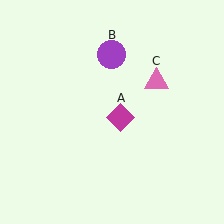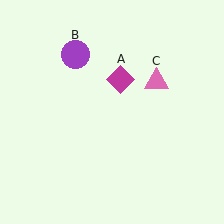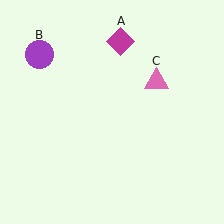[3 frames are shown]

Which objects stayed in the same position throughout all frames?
Pink triangle (object C) remained stationary.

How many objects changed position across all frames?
2 objects changed position: magenta diamond (object A), purple circle (object B).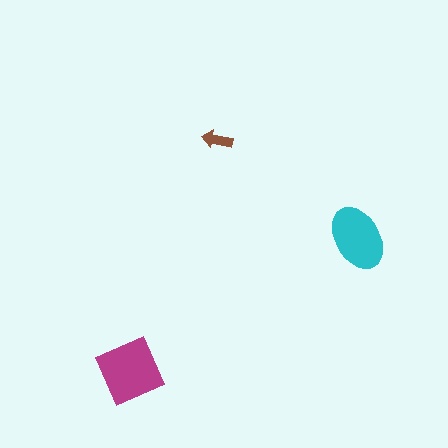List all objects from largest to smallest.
The magenta diamond, the cyan ellipse, the brown arrow.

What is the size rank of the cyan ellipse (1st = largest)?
2nd.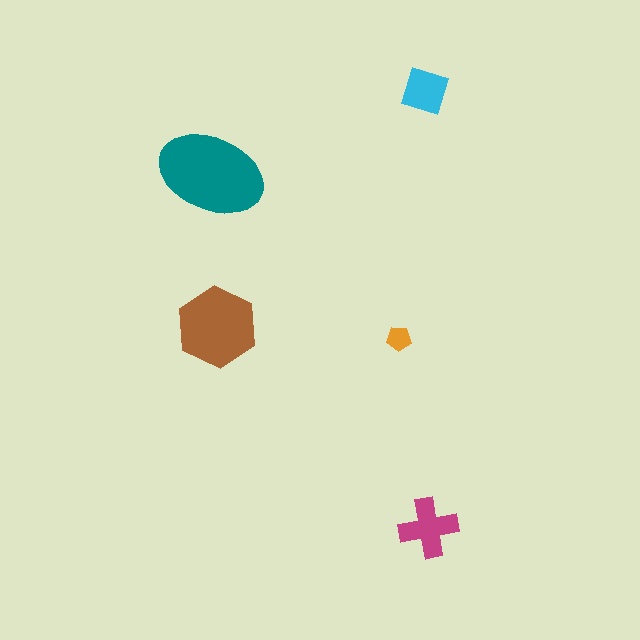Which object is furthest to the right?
The magenta cross is rightmost.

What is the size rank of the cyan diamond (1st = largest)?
4th.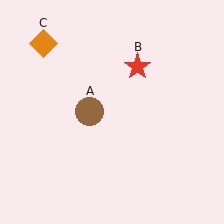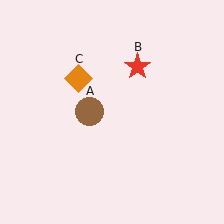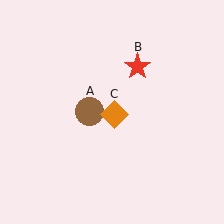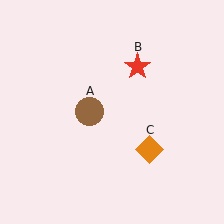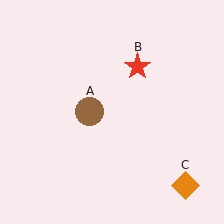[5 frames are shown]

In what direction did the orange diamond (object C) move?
The orange diamond (object C) moved down and to the right.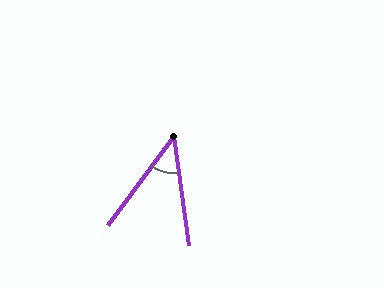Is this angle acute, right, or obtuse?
It is acute.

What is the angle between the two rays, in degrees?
Approximately 45 degrees.